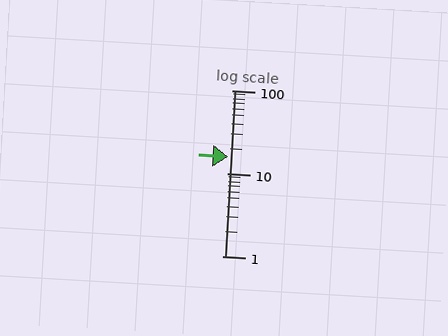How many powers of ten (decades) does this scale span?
The scale spans 2 decades, from 1 to 100.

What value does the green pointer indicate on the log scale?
The pointer indicates approximately 16.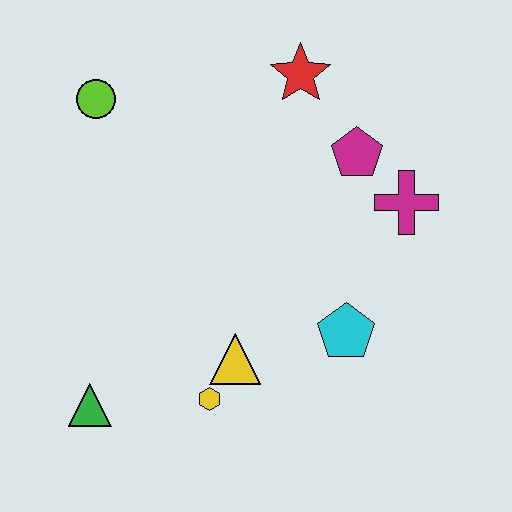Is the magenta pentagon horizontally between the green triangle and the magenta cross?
Yes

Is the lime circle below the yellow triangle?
No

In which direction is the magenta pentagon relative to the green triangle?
The magenta pentagon is to the right of the green triangle.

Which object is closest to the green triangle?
The yellow hexagon is closest to the green triangle.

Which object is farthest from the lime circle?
The cyan pentagon is farthest from the lime circle.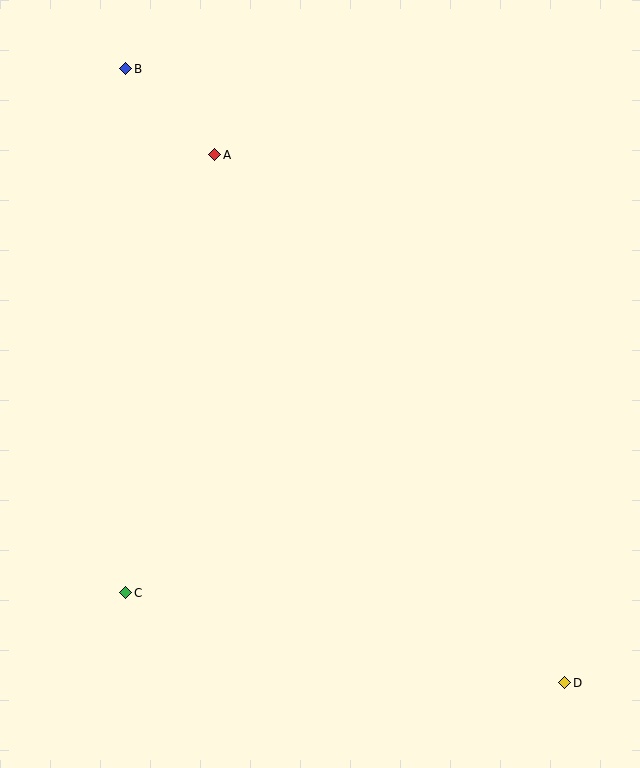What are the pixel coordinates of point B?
Point B is at (126, 69).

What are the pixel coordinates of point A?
Point A is at (215, 155).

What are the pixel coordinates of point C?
Point C is at (126, 593).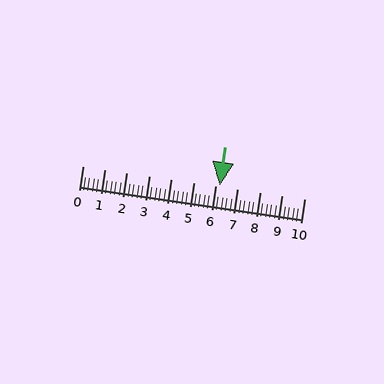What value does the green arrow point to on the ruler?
The green arrow points to approximately 6.2.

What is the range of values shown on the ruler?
The ruler shows values from 0 to 10.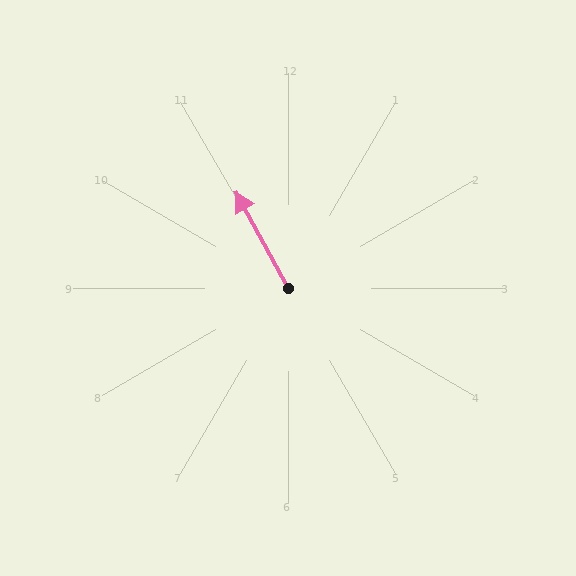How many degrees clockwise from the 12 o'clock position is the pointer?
Approximately 331 degrees.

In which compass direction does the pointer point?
Northwest.